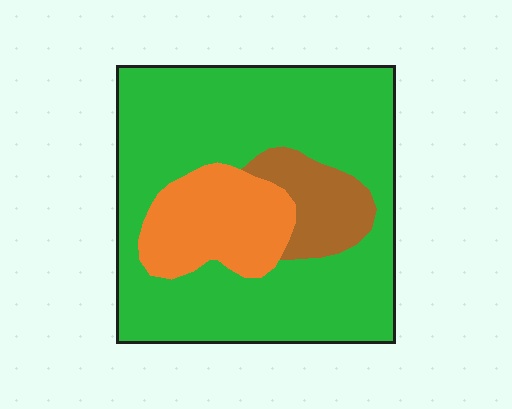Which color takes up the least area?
Brown, at roughly 10%.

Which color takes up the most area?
Green, at roughly 70%.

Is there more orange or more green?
Green.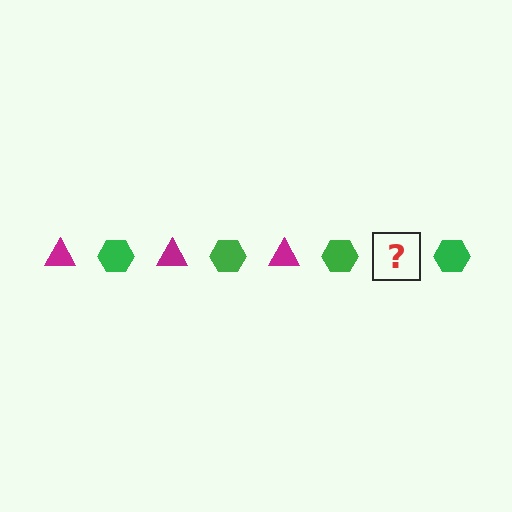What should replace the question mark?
The question mark should be replaced with a magenta triangle.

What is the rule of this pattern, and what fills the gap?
The rule is that the pattern alternates between magenta triangle and green hexagon. The gap should be filled with a magenta triangle.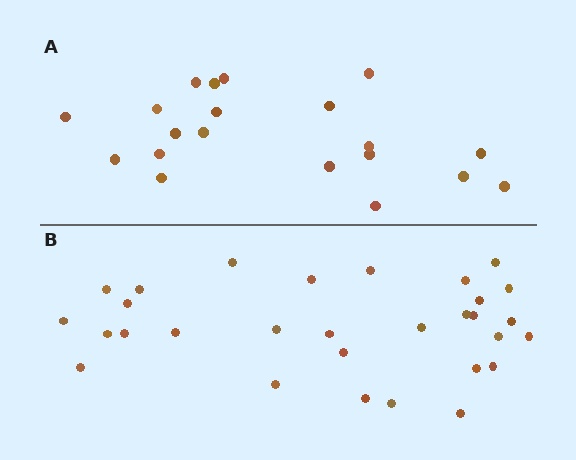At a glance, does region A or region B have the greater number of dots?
Region B (the bottom region) has more dots.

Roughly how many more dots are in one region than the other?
Region B has roughly 10 or so more dots than region A.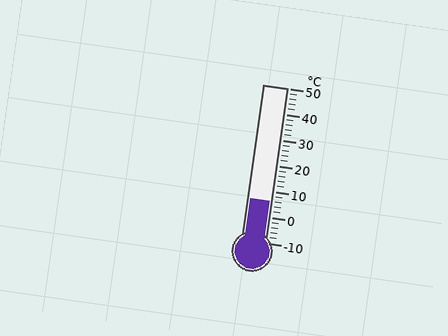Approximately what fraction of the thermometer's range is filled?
The thermometer is filled to approximately 25% of its range.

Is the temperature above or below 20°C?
The temperature is below 20°C.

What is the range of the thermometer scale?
The thermometer scale ranges from -10°C to 50°C.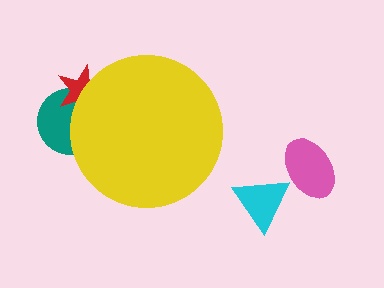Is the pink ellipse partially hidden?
No, the pink ellipse is fully visible.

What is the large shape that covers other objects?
A yellow circle.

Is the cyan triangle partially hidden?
No, the cyan triangle is fully visible.